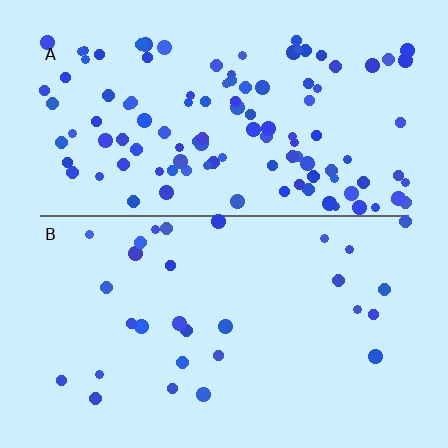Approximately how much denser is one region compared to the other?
Approximately 3.8× — region A over region B.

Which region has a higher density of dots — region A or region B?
A (the top).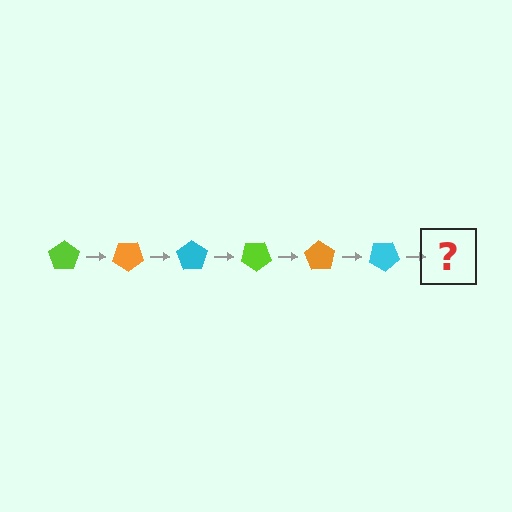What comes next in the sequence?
The next element should be a lime pentagon, rotated 210 degrees from the start.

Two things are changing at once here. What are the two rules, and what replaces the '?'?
The two rules are that it rotates 35 degrees each step and the color cycles through lime, orange, and cyan. The '?' should be a lime pentagon, rotated 210 degrees from the start.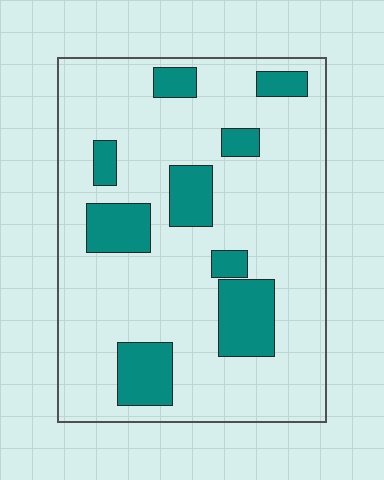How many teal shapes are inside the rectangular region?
9.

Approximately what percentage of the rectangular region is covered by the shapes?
Approximately 20%.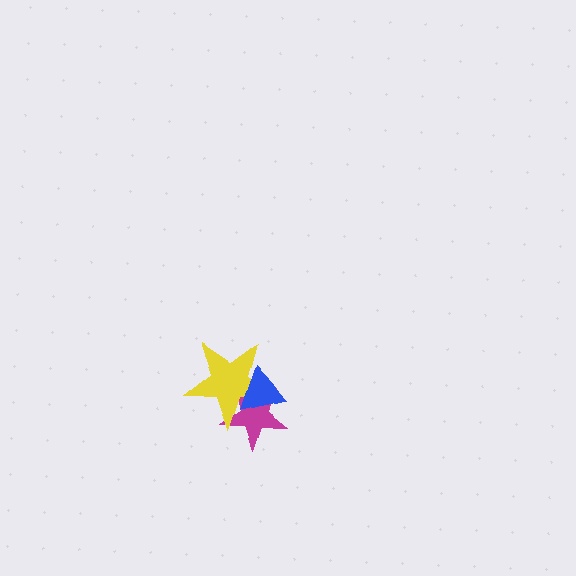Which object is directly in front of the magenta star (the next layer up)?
The yellow star is directly in front of the magenta star.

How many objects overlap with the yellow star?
2 objects overlap with the yellow star.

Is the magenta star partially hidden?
Yes, it is partially covered by another shape.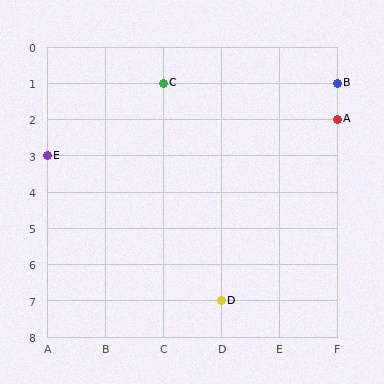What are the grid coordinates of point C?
Point C is at grid coordinates (C, 1).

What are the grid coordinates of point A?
Point A is at grid coordinates (F, 2).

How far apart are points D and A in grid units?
Points D and A are 2 columns and 5 rows apart (about 5.4 grid units diagonally).